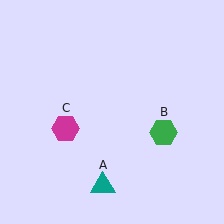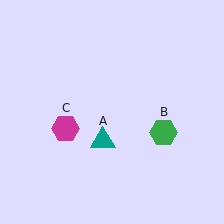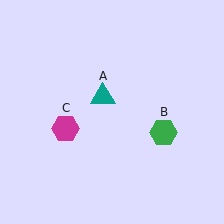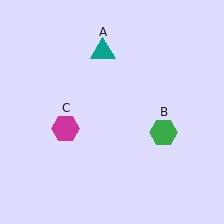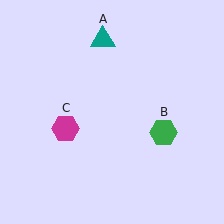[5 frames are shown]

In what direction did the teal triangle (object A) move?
The teal triangle (object A) moved up.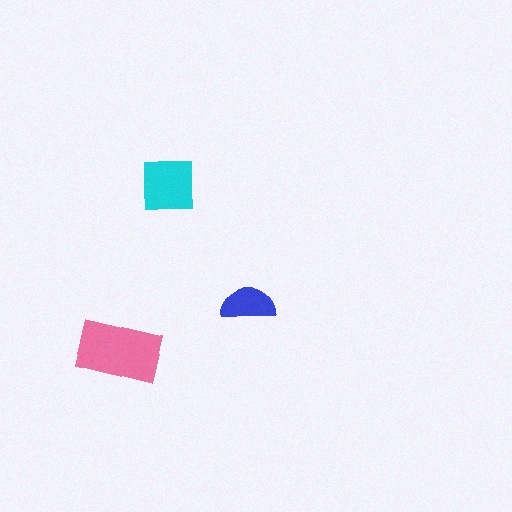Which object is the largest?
The pink rectangle.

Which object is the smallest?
The blue semicircle.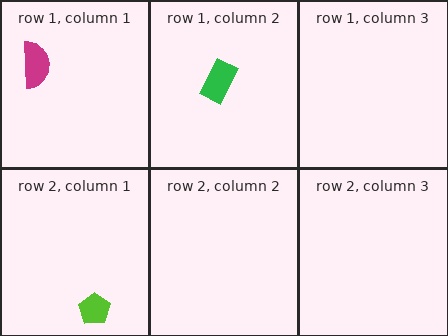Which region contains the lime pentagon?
The row 2, column 1 region.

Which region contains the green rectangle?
The row 1, column 2 region.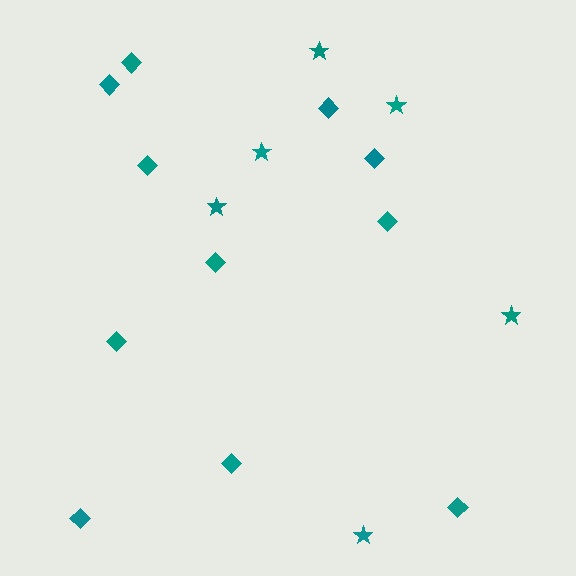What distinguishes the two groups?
There are 2 groups: one group of stars (6) and one group of diamonds (11).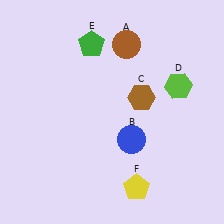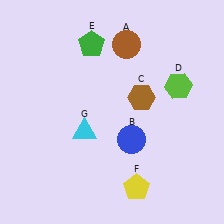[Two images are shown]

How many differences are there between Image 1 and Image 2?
There is 1 difference between the two images.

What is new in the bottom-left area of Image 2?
A cyan triangle (G) was added in the bottom-left area of Image 2.